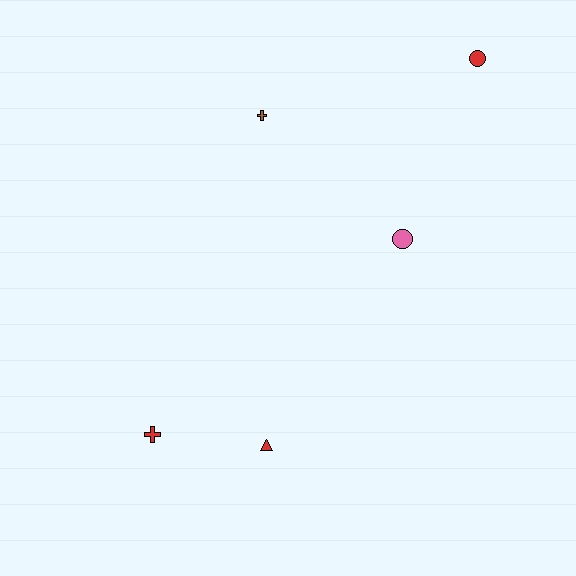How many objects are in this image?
There are 5 objects.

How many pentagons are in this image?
There are no pentagons.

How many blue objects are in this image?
There are no blue objects.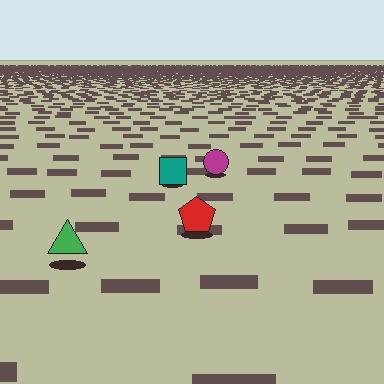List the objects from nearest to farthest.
From nearest to farthest: the green triangle, the red pentagon, the teal square, the magenta circle.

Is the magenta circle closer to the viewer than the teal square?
No. The teal square is closer — you can tell from the texture gradient: the ground texture is coarser near it.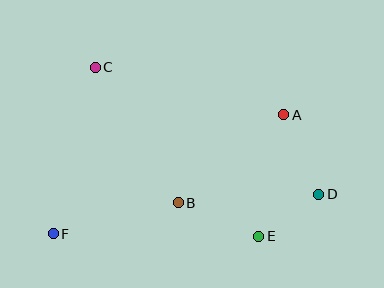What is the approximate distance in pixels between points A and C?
The distance between A and C is approximately 195 pixels.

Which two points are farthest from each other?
Points D and F are farthest from each other.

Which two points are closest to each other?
Points D and E are closest to each other.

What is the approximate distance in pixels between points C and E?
The distance between C and E is approximately 235 pixels.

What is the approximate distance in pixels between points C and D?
The distance between C and D is approximately 257 pixels.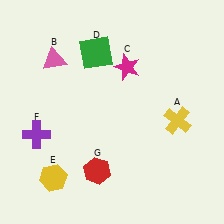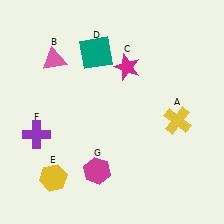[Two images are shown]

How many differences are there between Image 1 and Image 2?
There are 2 differences between the two images.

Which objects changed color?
D changed from green to teal. G changed from red to magenta.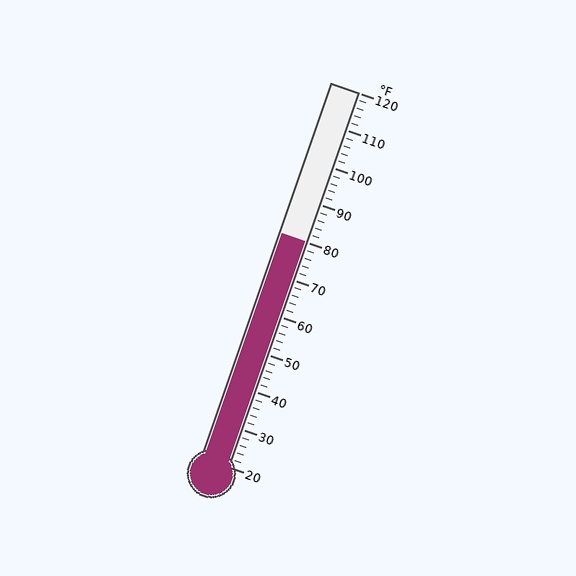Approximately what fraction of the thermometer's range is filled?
The thermometer is filled to approximately 60% of its range.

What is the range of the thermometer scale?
The thermometer scale ranges from 20°F to 120°F.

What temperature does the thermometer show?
The thermometer shows approximately 80°F.